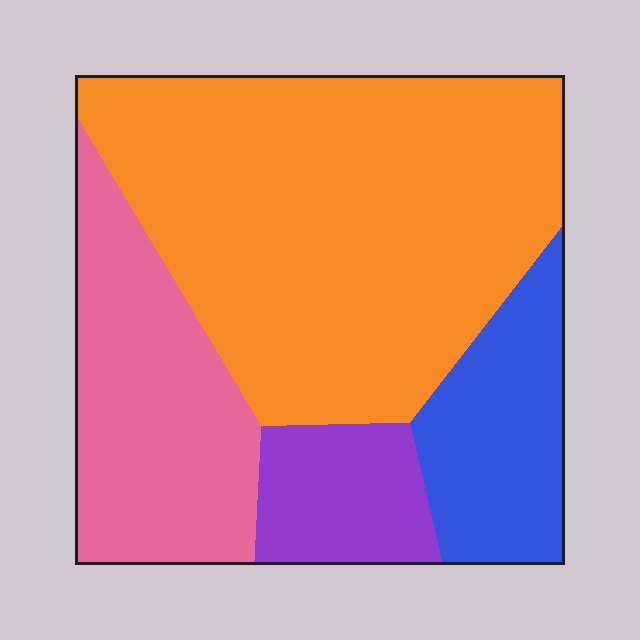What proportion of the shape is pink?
Pink covers about 25% of the shape.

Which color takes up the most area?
Orange, at roughly 55%.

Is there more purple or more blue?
Blue.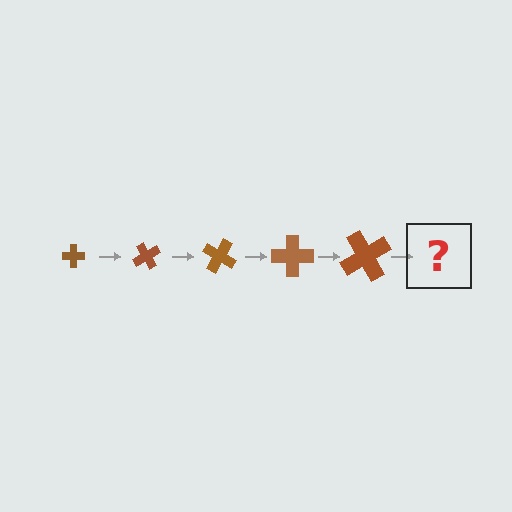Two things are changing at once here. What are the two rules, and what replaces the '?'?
The two rules are that the cross grows larger each step and it rotates 60 degrees each step. The '?' should be a cross, larger than the previous one and rotated 300 degrees from the start.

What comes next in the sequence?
The next element should be a cross, larger than the previous one and rotated 300 degrees from the start.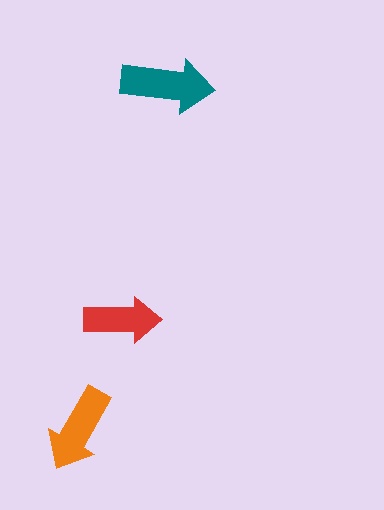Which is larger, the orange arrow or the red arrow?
The orange one.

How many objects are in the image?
There are 3 objects in the image.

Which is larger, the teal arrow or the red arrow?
The teal one.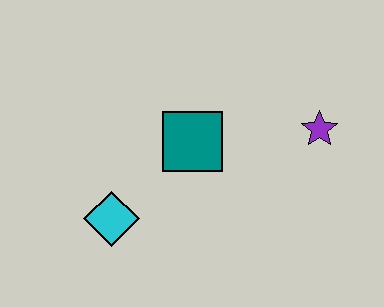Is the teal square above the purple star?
No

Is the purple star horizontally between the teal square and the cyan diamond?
No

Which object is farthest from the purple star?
The cyan diamond is farthest from the purple star.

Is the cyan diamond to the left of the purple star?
Yes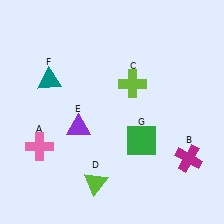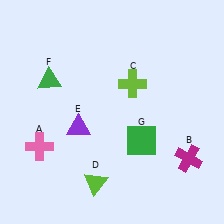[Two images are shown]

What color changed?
The triangle (F) changed from teal in Image 1 to green in Image 2.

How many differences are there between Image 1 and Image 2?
There is 1 difference between the two images.